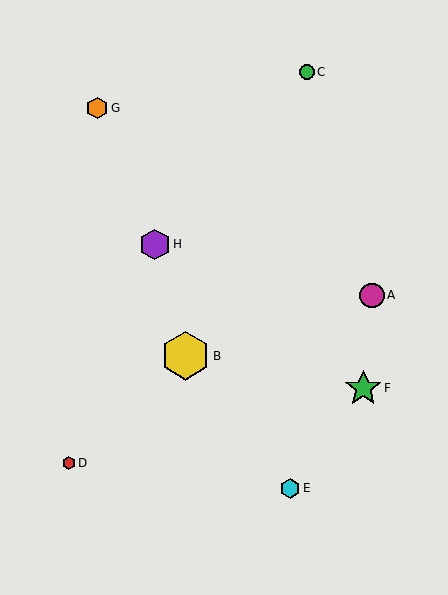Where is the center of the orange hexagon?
The center of the orange hexagon is at (97, 108).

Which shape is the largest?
The yellow hexagon (labeled B) is the largest.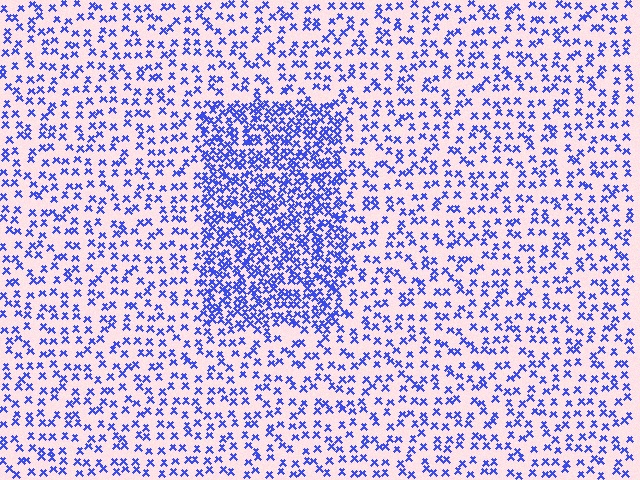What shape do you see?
I see a rectangle.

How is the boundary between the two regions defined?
The boundary is defined by a change in element density (approximately 2.4x ratio). All elements are the same color, size, and shape.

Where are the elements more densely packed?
The elements are more densely packed inside the rectangle boundary.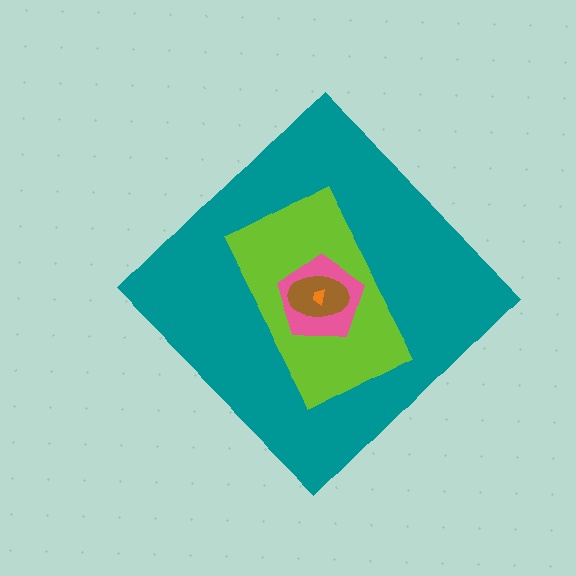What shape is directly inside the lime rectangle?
The pink pentagon.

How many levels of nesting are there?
5.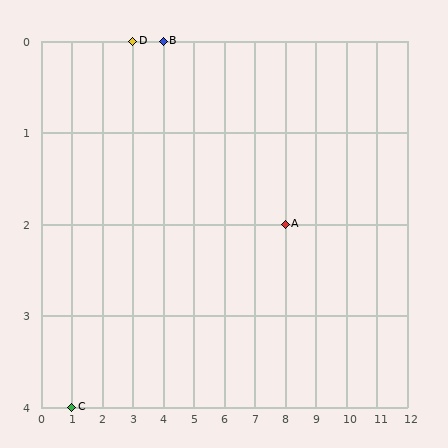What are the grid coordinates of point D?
Point D is at grid coordinates (3, 0).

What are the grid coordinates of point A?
Point A is at grid coordinates (8, 2).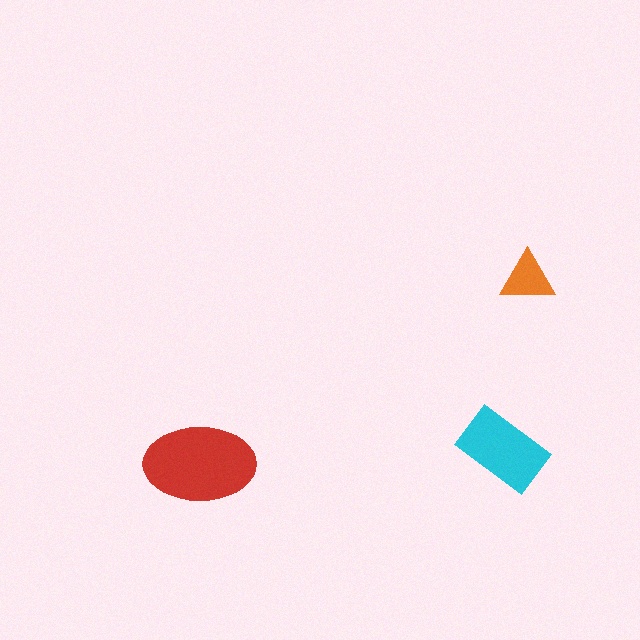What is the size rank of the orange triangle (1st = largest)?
3rd.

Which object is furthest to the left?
The red ellipse is leftmost.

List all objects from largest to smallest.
The red ellipse, the cyan rectangle, the orange triangle.